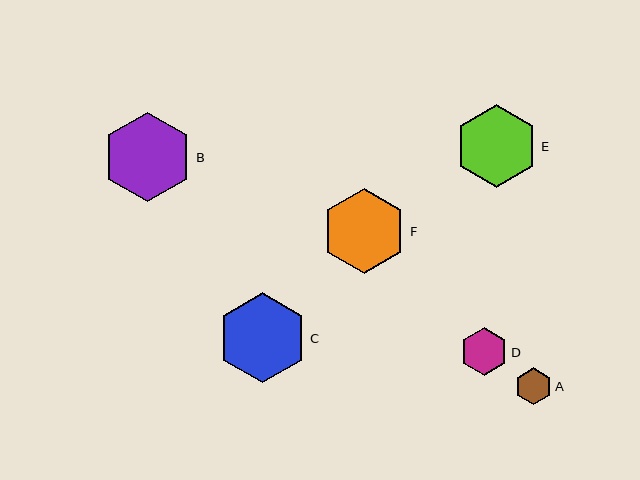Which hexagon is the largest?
Hexagon B is the largest with a size of approximately 90 pixels.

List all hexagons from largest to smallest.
From largest to smallest: B, C, F, E, D, A.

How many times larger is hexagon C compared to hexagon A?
Hexagon C is approximately 2.5 times the size of hexagon A.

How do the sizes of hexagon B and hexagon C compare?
Hexagon B and hexagon C are approximately the same size.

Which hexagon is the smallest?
Hexagon A is the smallest with a size of approximately 37 pixels.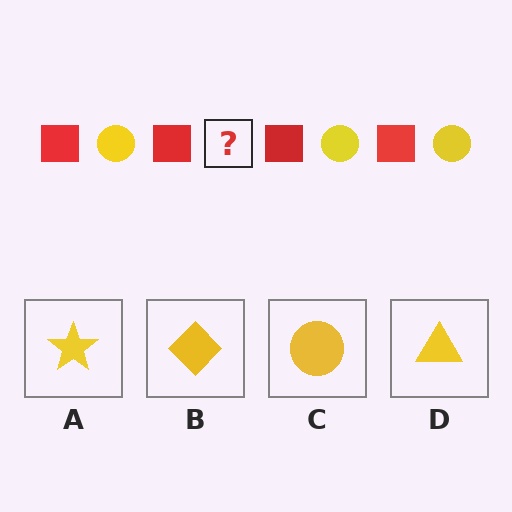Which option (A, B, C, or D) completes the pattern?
C.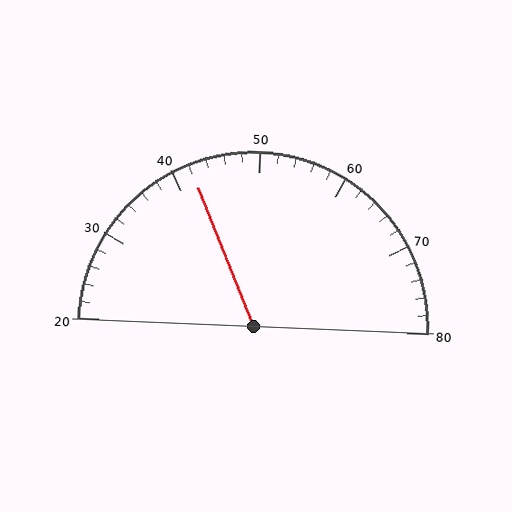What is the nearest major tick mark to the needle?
The nearest major tick mark is 40.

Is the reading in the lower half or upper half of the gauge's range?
The reading is in the lower half of the range (20 to 80).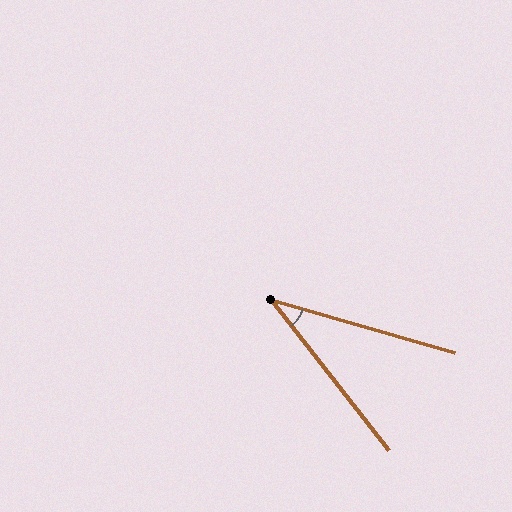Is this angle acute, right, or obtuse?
It is acute.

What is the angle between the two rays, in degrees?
Approximately 36 degrees.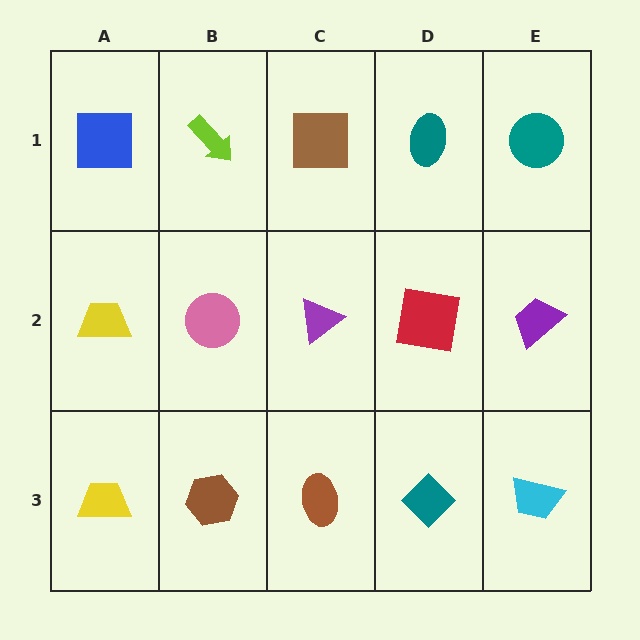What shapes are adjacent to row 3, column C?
A purple triangle (row 2, column C), a brown hexagon (row 3, column B), a teal diamond (row 3, column D).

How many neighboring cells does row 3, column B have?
3.